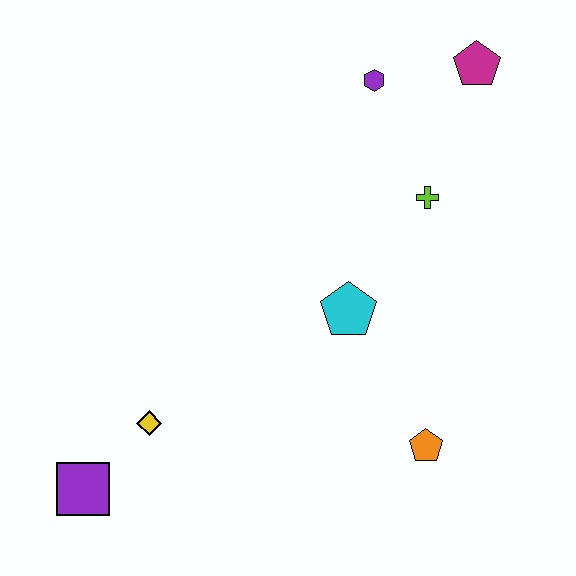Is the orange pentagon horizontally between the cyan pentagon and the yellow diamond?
No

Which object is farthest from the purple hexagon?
The purple square is farthest from the purple hexagon.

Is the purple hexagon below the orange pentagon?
No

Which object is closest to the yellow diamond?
The purple square is closest to the yellow diamond.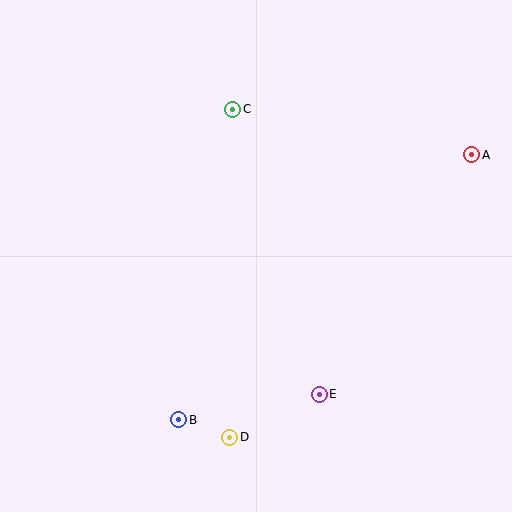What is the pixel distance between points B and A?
The distance between B and A is 395 pixels.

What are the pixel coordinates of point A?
Point A is at (472, 155).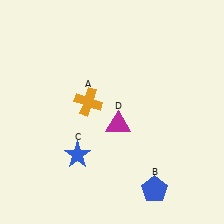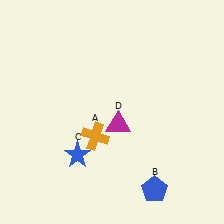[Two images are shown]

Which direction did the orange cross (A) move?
The orange cross (A) moved down.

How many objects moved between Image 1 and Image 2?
1 object moved between the two images.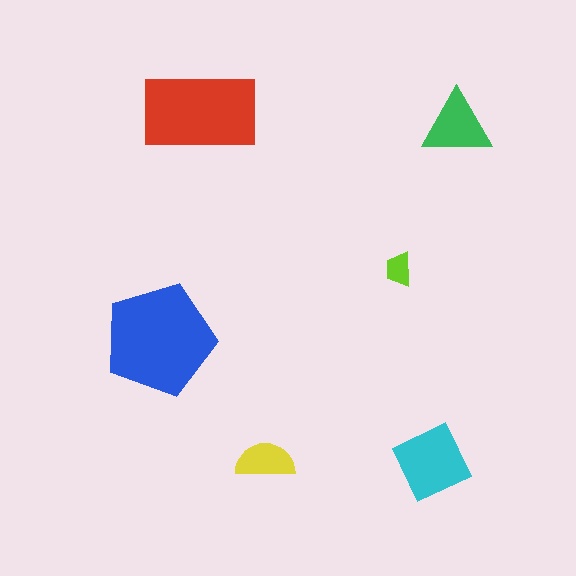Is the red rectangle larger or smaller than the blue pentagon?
Smaller.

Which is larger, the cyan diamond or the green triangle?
The cyan diamond.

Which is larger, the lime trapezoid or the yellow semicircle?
The yellow semicircle.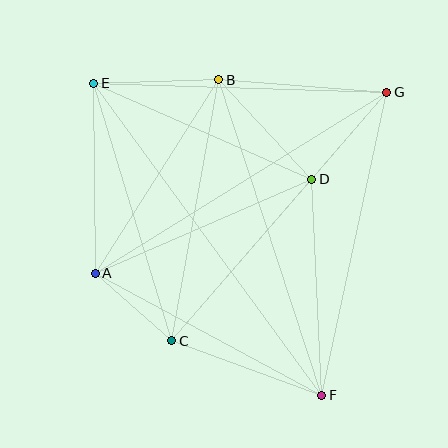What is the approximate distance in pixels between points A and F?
The distance between A and F is approximately 257 pixels.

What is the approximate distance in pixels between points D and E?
The distance between D and E is approximately 238 pixels.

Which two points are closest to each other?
Points A and C are closest to each other.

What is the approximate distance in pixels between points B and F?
The distance between B and F is approximately 332 pixels.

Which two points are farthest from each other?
Points E and F are farthest from each other.